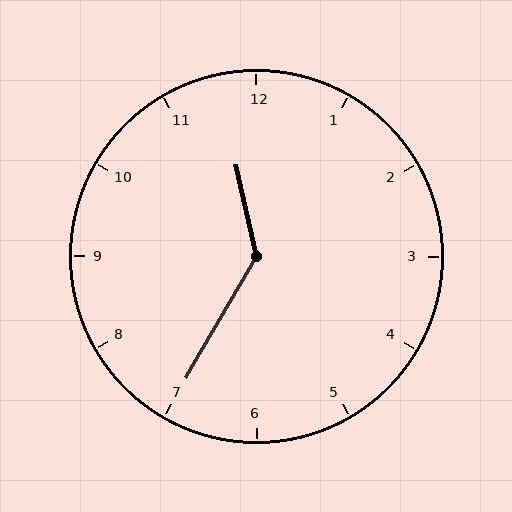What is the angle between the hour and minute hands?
Approximately 138 degrees.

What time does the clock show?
11:35.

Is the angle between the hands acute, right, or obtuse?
It is obtuse.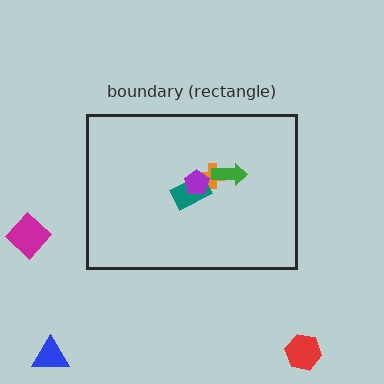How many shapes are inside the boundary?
4 inside, 3 outside.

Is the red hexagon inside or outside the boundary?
Outside.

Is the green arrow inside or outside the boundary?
Inside.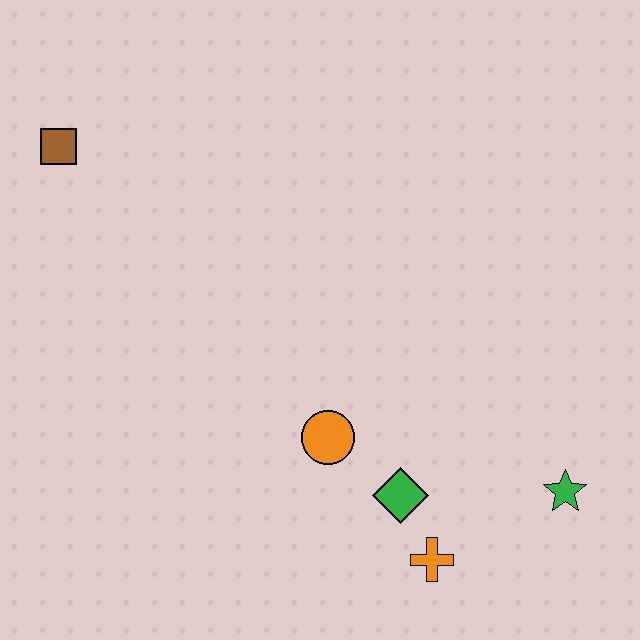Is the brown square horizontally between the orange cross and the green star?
No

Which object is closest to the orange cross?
The green diamond is closest to the orange cross.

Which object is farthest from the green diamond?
The brown square is farthest from the green diamond.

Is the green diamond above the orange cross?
Yes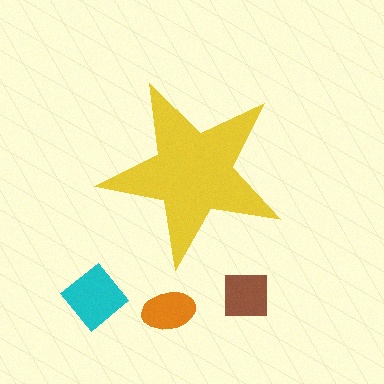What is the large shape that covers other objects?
A yellow star.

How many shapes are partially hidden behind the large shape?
0 shapes are partially hidden.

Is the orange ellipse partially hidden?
No, the orange ellipse is fully visible.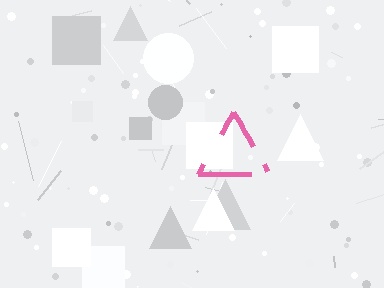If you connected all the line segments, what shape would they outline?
They would outline a triangle.